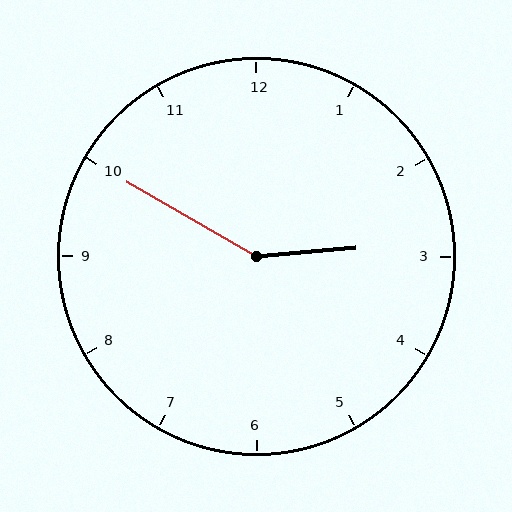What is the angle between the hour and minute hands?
Approximately 145 degrees.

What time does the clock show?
2:50.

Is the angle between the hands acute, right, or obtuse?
It is obtuse.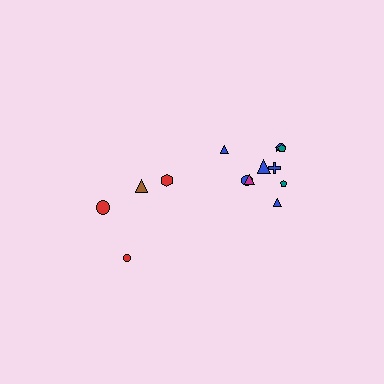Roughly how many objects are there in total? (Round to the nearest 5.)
Roughly 15 objects in total.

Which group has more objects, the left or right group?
The right group.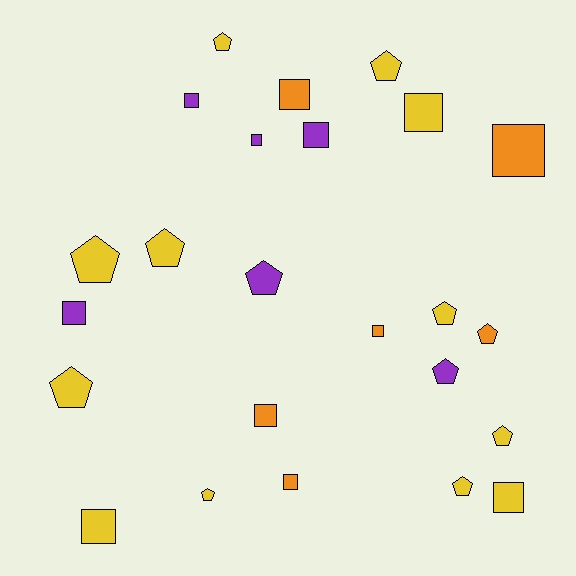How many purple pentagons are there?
There are 2 purple pentagons.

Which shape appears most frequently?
Square, with 12 objects.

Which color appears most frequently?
Yellow, with 12 objects.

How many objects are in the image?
There are 24 objects.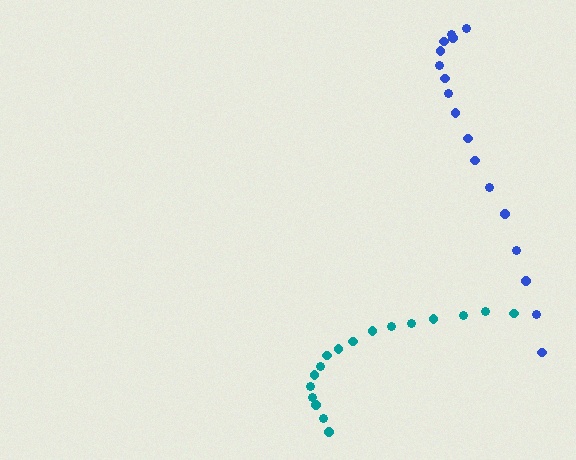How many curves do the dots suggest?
There are 2 distinct paths.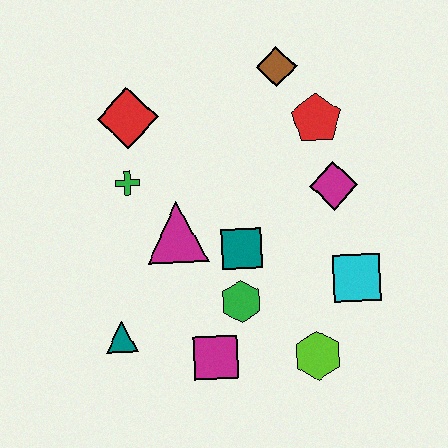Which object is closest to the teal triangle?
The magenta square is closest to the teal triangle.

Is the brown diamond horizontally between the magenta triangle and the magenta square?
No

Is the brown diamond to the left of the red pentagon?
Yes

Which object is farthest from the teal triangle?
The brown diamond is farthest from the teal triangle.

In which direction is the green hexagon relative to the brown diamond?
The green hexagon is below the brown diamond.